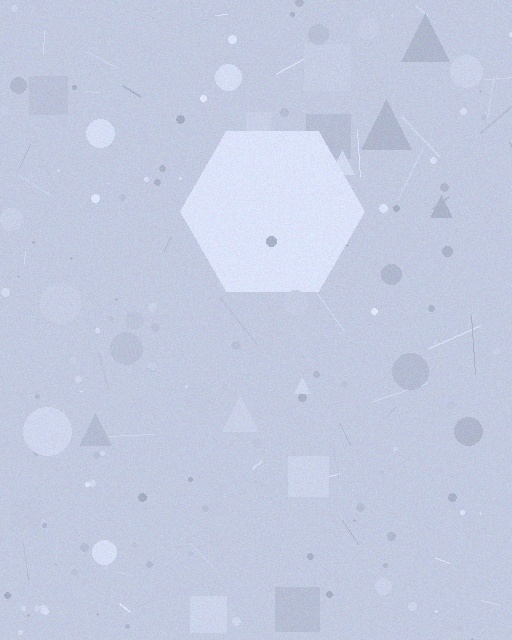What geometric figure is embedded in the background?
A hexagon is embedded in the background.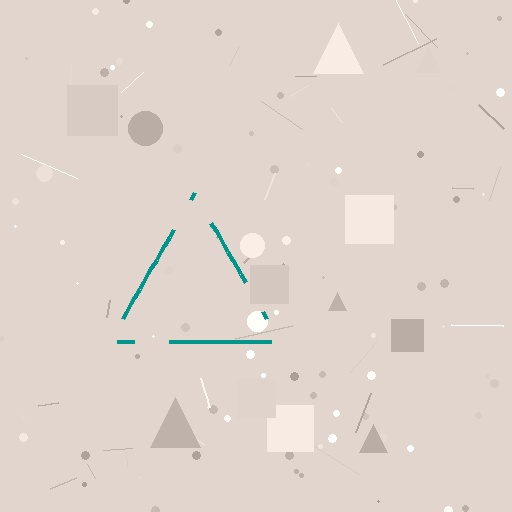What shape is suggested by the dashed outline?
The dashed outline suggests a triangle.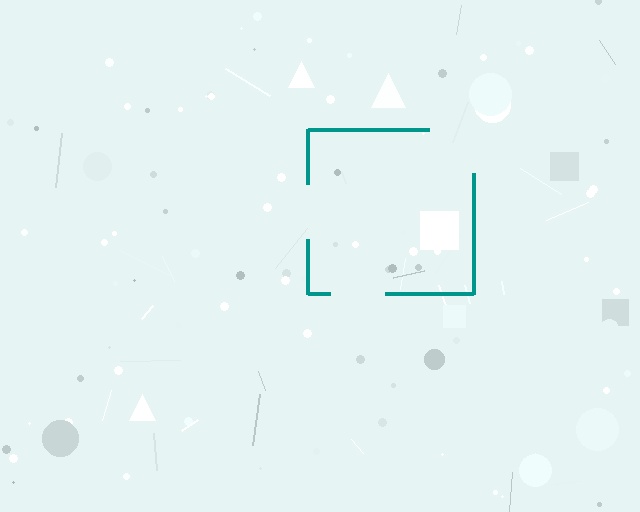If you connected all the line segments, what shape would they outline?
They would outline a square.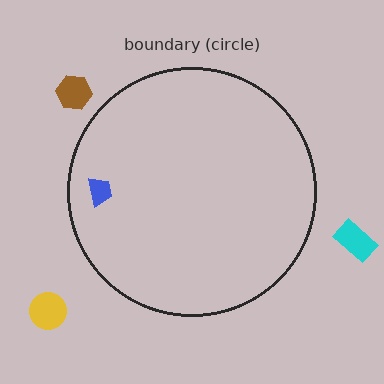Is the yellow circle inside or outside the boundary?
Outside.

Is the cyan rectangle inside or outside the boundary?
Outside.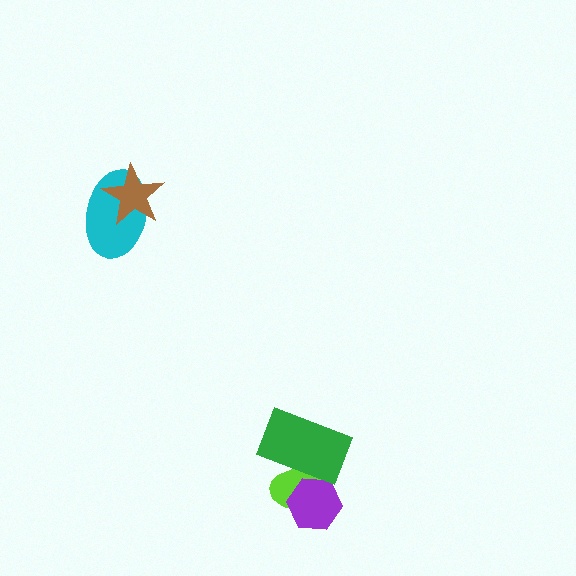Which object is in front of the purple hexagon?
The green rectangle is in front of the purple hexagon.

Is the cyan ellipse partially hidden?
Yes, it is partially covered by another shape.